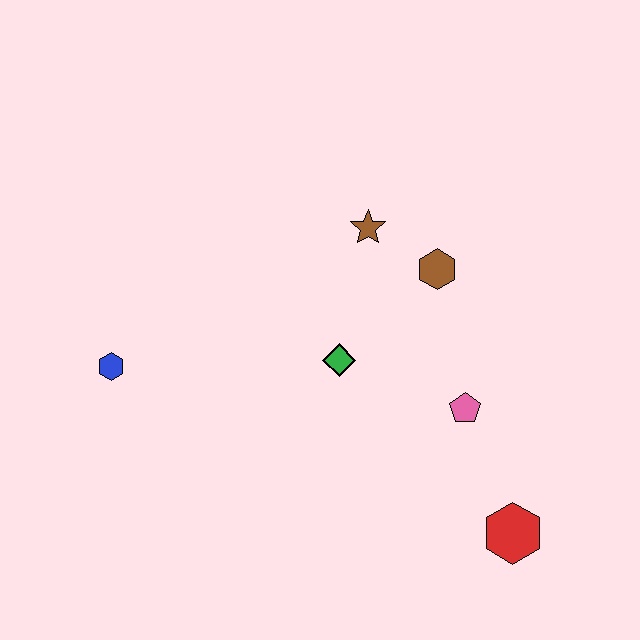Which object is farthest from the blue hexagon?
The red hexagon is farthest from the blue hexagon.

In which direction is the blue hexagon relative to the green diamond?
The blue hexagon is to the left of the green diamond.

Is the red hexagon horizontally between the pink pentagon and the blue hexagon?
No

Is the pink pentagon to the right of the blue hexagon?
Yes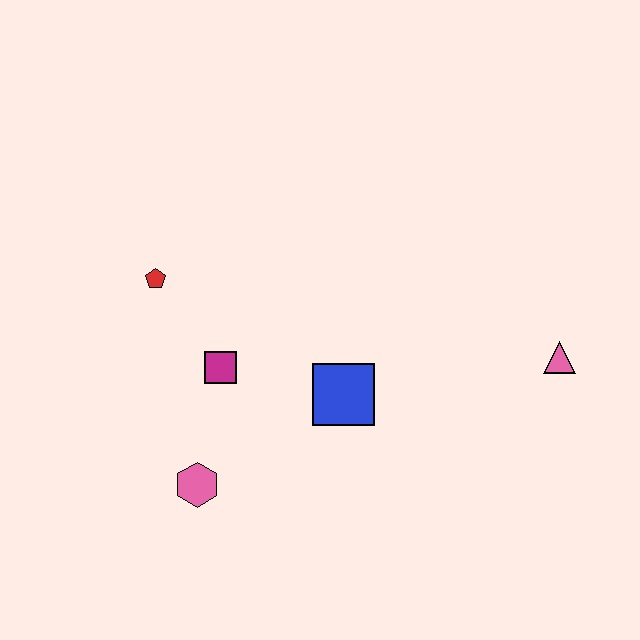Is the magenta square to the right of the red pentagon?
Yes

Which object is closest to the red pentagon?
The magenta square is closest to the red pentagon.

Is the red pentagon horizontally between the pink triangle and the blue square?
No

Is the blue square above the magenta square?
No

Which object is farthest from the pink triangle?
The red pentagon is farthest from the pink triangle.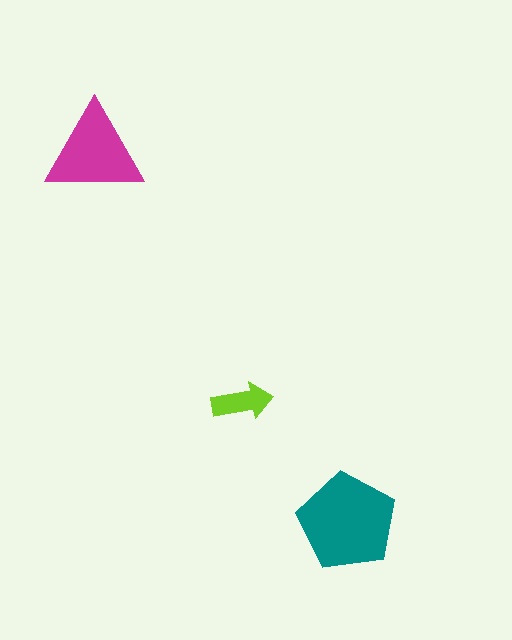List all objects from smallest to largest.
The lime arrow, the magenta triangle, the teal pentagon.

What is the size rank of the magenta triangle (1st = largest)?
2nd.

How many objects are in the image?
There are 3 objects in the image.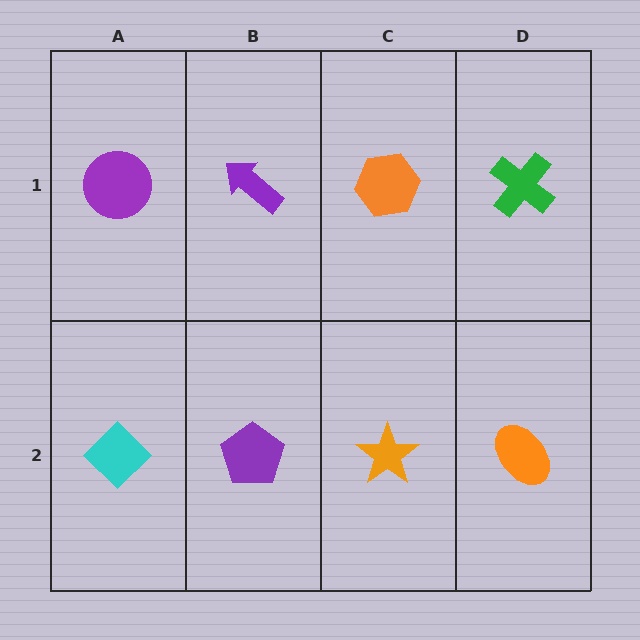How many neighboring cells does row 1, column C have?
3.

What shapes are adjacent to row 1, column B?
A purple pentagon (row 2, column B), a purple circle (row 1, column A), an orange hexagon (row 1, column C).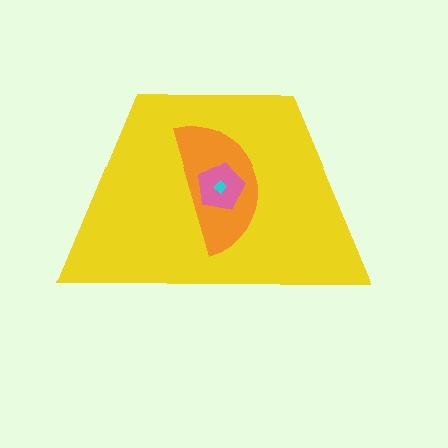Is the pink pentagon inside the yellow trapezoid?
Yes.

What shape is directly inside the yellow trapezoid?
The orange semicircle.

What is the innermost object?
The cyan diamond.